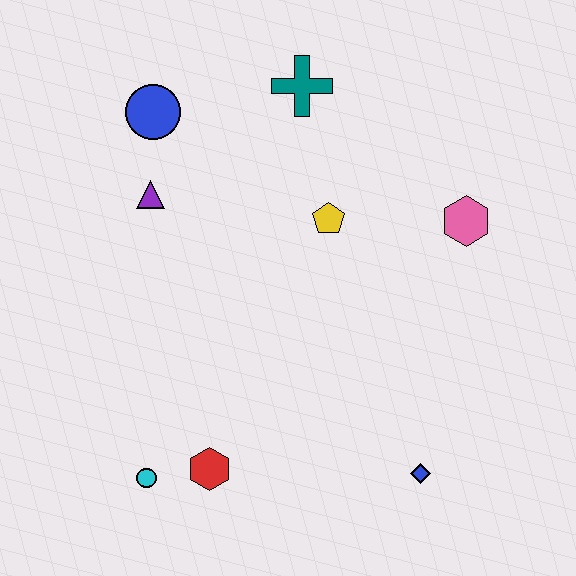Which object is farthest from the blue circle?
The blue diamond is farthest from the blue circle.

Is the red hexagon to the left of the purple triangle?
No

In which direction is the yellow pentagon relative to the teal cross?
The yellow pentagon is below the teal cross.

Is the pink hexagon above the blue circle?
No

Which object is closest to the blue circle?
The purple triangle is closest to the blue circle.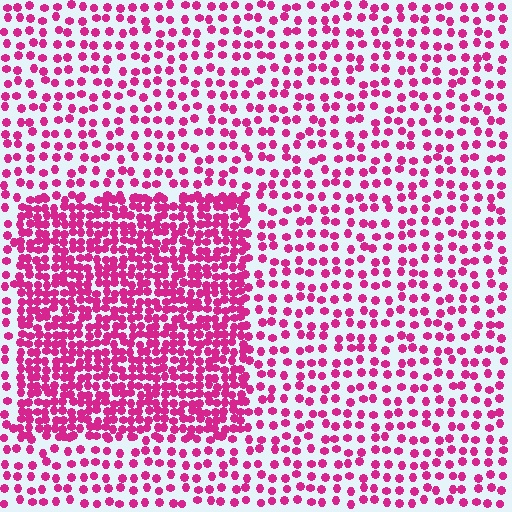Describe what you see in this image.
The image contains small magenta elements arranged at two different densities. A rectangle-shaped region is visible where the elements are more densely packed than the surrounding area.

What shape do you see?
I see a rectangle.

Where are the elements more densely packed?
The elements are more densely packed inside the rectangle boundary.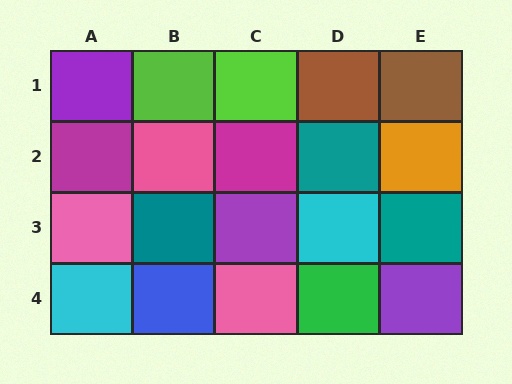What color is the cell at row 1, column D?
Brown.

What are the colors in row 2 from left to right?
Magenta, pink, magenta, teal, orange.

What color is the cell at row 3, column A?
Pink.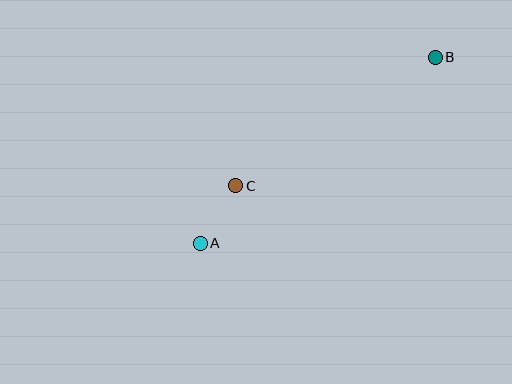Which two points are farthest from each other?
Points A and B are farthest from each other.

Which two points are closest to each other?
Points A and C are closest to each other.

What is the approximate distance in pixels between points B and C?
The distance between B and C is approximately 238 pixels.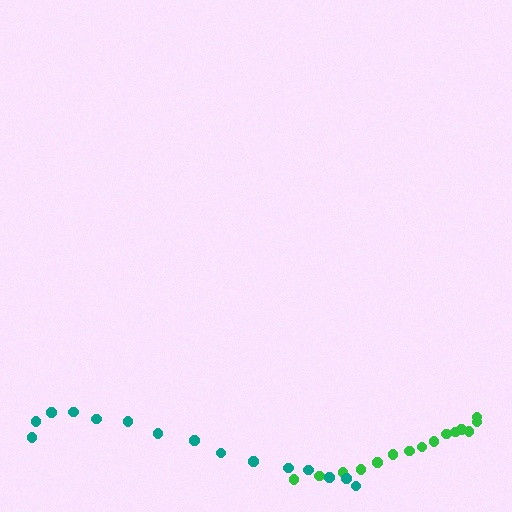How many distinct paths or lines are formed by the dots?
There are 2 distinct paths.